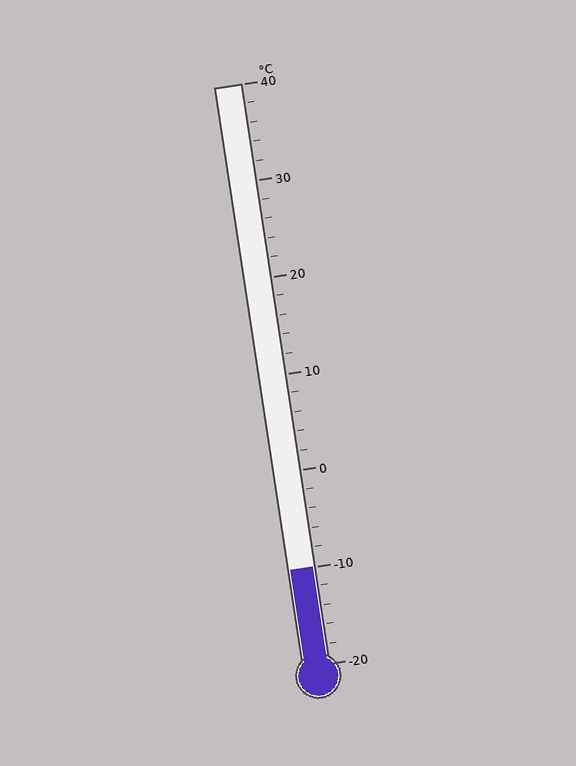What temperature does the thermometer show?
The thermometer shows approximately -10°C.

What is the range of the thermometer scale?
The thermometer scale ranges from -20°C to 40°C.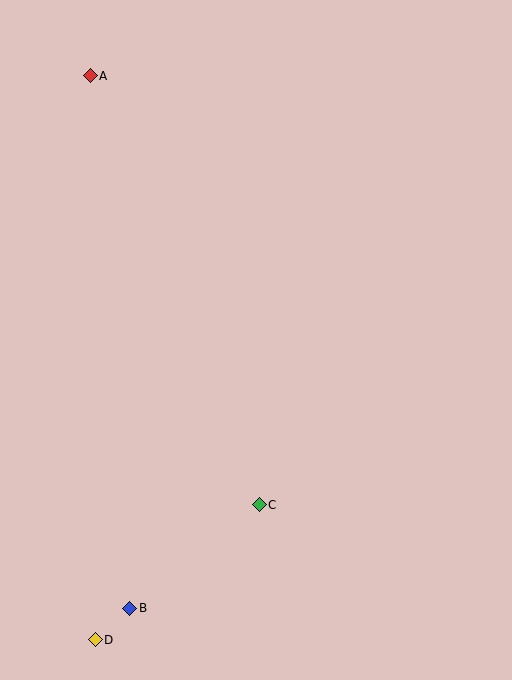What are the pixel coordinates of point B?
Point B is at (130, 608).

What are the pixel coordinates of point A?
Point A is at (90, 76).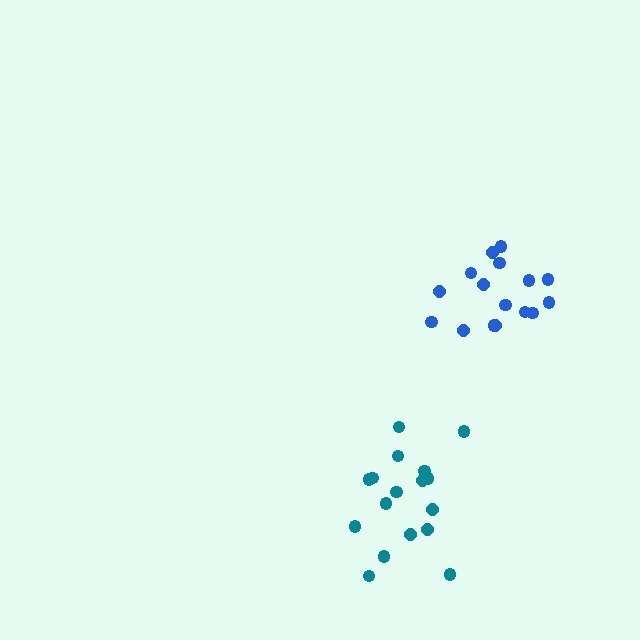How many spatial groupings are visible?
There are 2 spatial groupings.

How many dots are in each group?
Group 1: 16 dots, Group 2: 17 dots (33 total).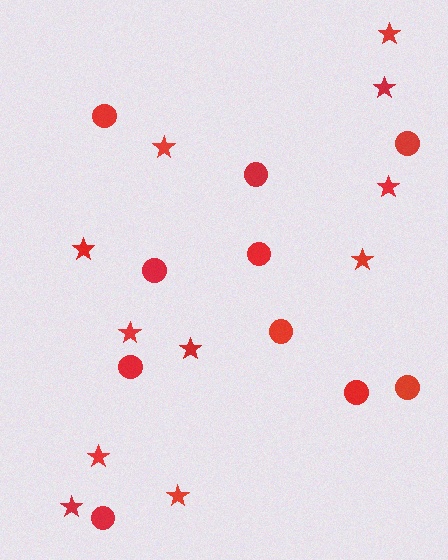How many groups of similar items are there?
There are 2 groups: one group of stars (11) and one group of circles (10).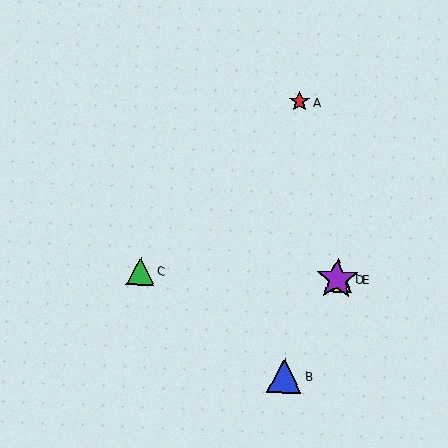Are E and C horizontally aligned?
Yes, both are at y≈279.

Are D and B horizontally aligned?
No, D is at y≈279 and B is at y≈375.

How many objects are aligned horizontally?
3 objects (C, D, E) are aligned horizontally.